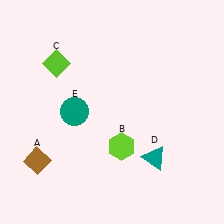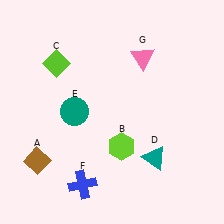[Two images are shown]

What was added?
A blue cross (F), a pink triangle (G) were added in Image 2.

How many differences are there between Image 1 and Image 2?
There are 2 differences between the two images.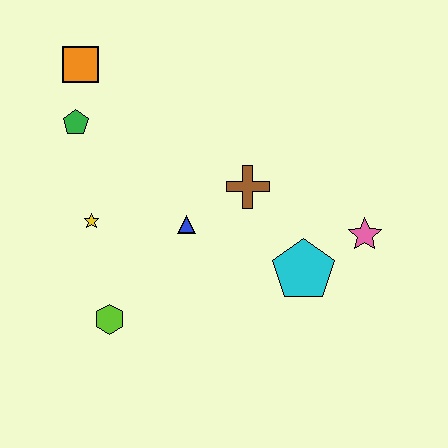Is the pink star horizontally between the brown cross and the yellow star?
No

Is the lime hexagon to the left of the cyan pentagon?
Yes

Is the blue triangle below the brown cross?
Yes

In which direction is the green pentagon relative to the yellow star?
The green pentagon is above the yellow star.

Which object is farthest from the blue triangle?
The orange square is farthest from the blue triangle.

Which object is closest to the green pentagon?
The orange square is closest to the green pentagon.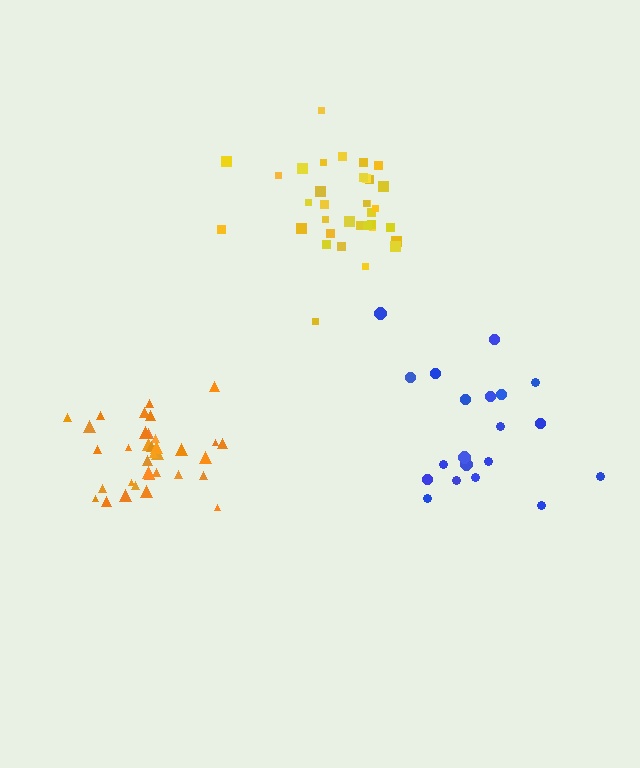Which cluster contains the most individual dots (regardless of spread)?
Yellow (35).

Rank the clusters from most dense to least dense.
orange, yellow, blue.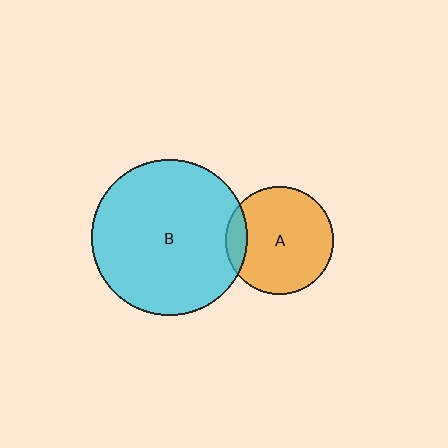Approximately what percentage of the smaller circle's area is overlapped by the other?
Approximately 10%.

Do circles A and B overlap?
Yes.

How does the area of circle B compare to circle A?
Approximately 2.1 times.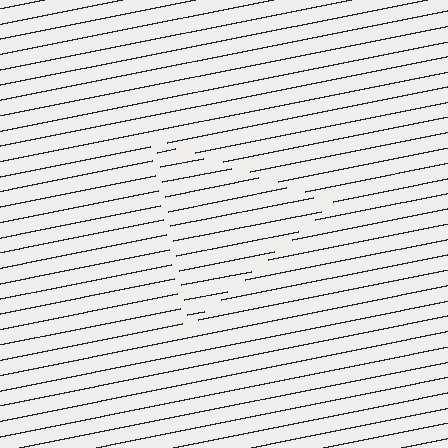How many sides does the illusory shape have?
3 sides — the line-ends trace a triangle.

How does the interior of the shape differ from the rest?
The interior of the shape contains the same grating, shifted by half a period — the contour is defined by the phase discontinuity where line-ends from the inner and outer gratings abut.